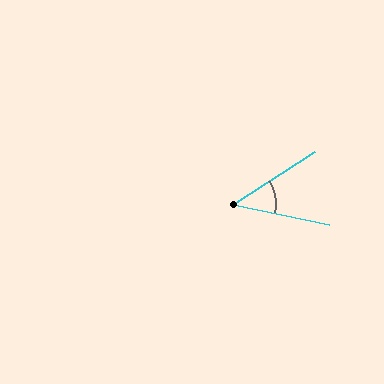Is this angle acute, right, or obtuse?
It is acute.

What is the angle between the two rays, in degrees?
Approximately 45 degrees.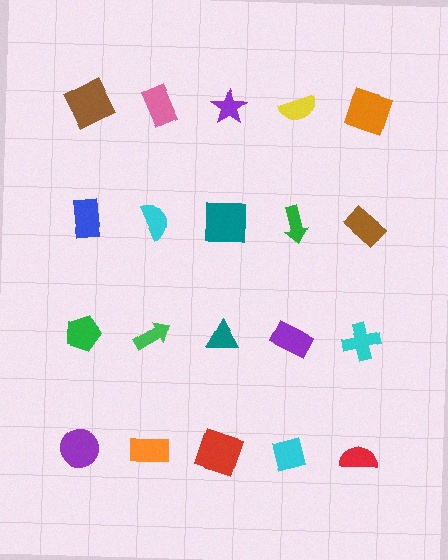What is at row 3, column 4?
A purple rectangle.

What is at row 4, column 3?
A red square.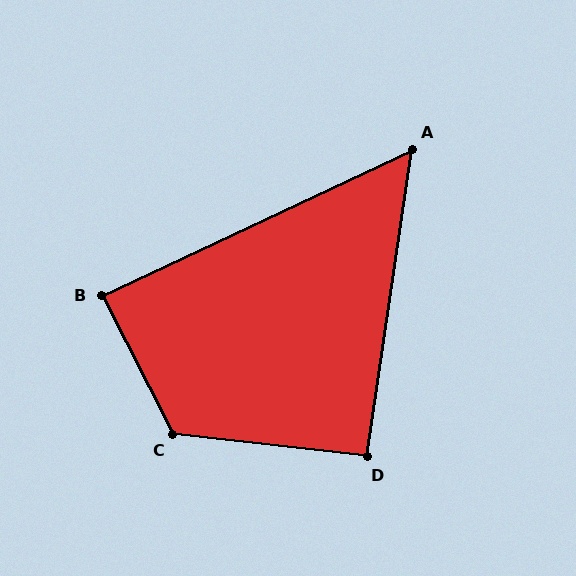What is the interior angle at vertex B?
Approximately 88 degrees (approximately right).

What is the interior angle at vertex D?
Approximately 92 degrees (approximately right).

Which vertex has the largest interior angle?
C, at approximately 123 degrees.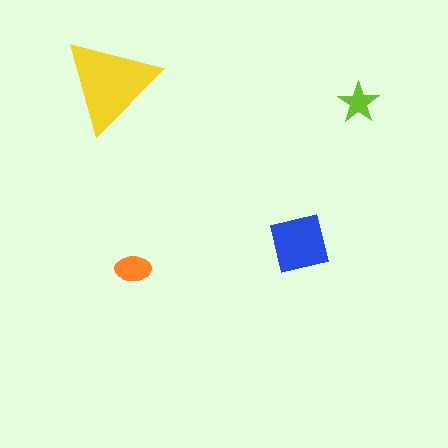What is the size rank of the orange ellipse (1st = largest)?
3rd.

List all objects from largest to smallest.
The yellow triangle, the blue square, the orange ellipse, the lime star.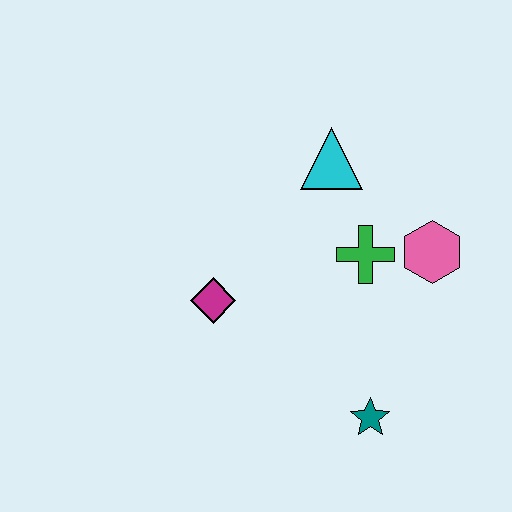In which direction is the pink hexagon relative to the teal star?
The pink hexagon is above the teal star.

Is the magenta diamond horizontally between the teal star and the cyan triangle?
No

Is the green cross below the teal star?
No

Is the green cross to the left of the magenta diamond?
No